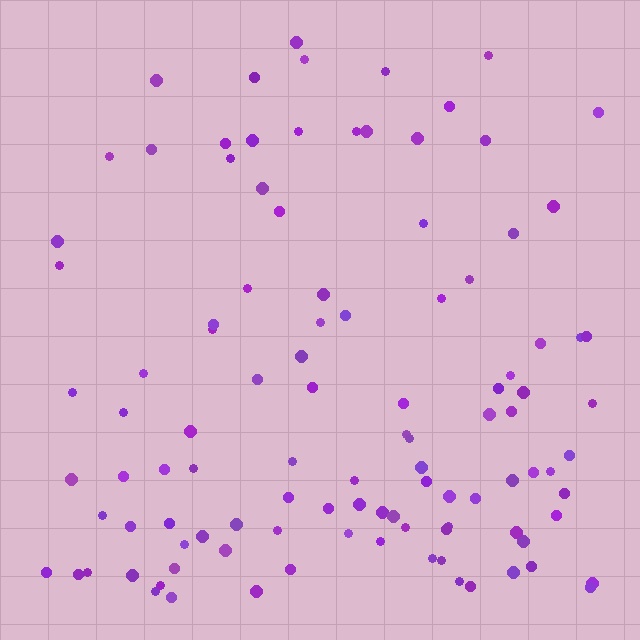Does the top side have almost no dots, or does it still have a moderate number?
Still a moderate number, just noticeably fewer than the bottom.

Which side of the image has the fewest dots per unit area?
The top.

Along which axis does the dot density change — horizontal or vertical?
Vertical.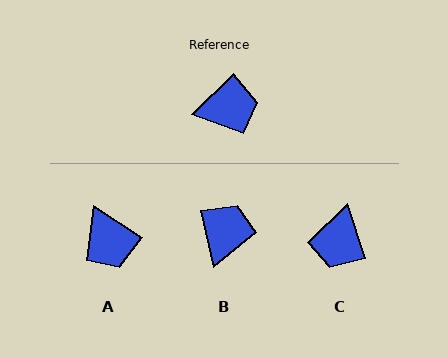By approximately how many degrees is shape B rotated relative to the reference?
Approximately 59 degrees counter-clockwise.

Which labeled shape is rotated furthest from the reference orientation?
C, about 115 degrees away.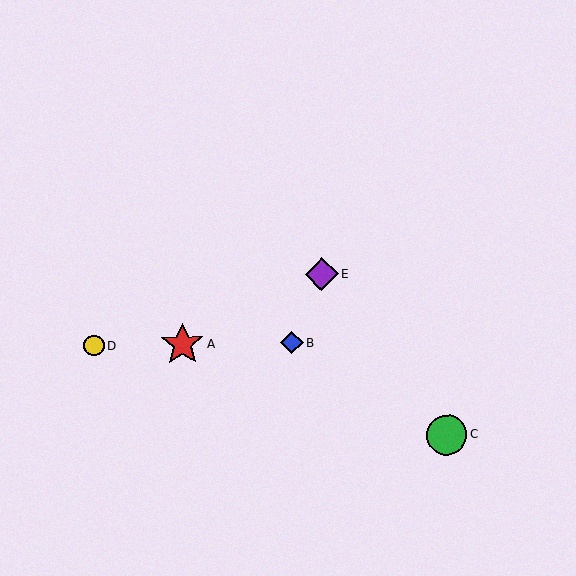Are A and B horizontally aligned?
Yes, both are at y≈344.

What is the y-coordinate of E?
Object E is at y≈274.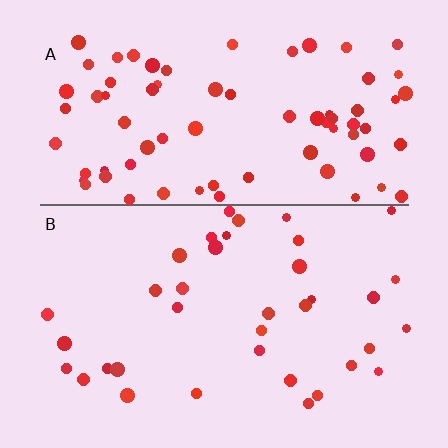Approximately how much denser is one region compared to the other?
Approximately 2.1× — region A over region B.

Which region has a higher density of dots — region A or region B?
A (the top).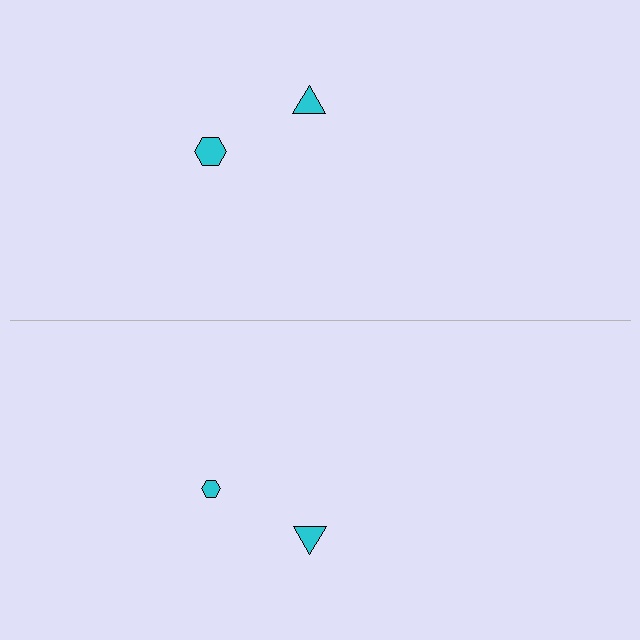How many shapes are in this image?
There are 4 shapes in this image.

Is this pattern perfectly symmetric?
No, the pattern is not perfectly symmetric. The cyan hexagon on the bottom side has a different size than its mirror counterpart.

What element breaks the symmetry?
The cyan hexagon on the bottom side has a different size than its mirror counterpart.